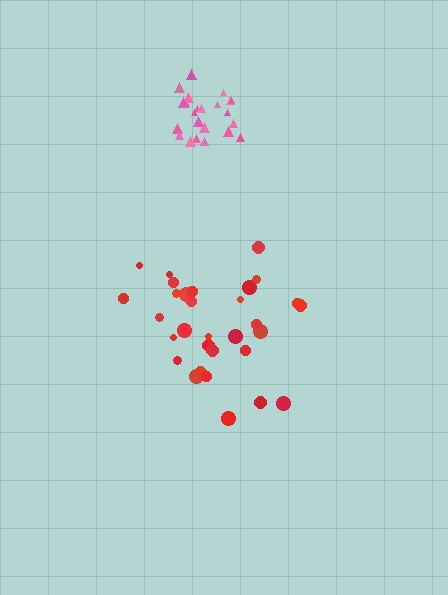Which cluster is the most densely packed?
Pink.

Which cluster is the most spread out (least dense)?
Red.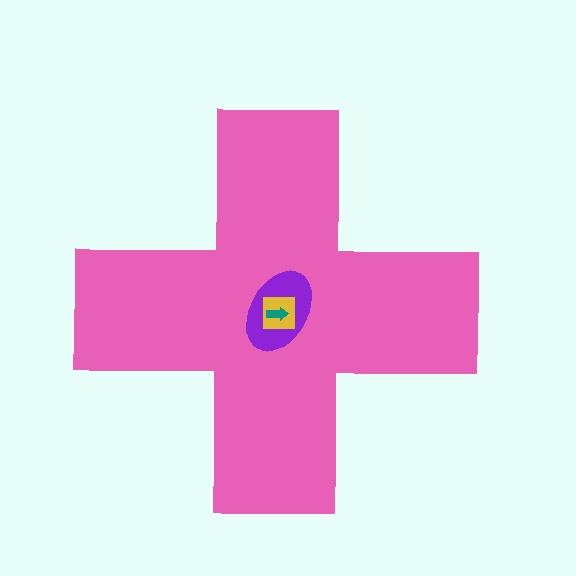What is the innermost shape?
The teal arrow.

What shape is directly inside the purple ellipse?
The yellow square.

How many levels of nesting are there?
4.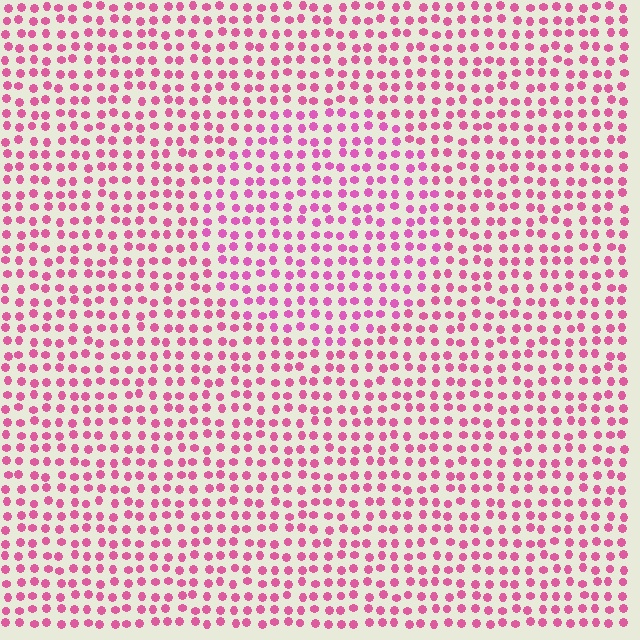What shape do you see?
I see a circle.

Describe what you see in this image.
The image is filled with small pink elements in a uniform arrangement. A circle-shaped region is visible where the elements are tinted to a slightly different hue, forming a subtle color boundary.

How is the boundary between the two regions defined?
The boundary is defined purely by a slight shift in hue (about 14 degrees). Spacing, size, and orientation are identical on both sides.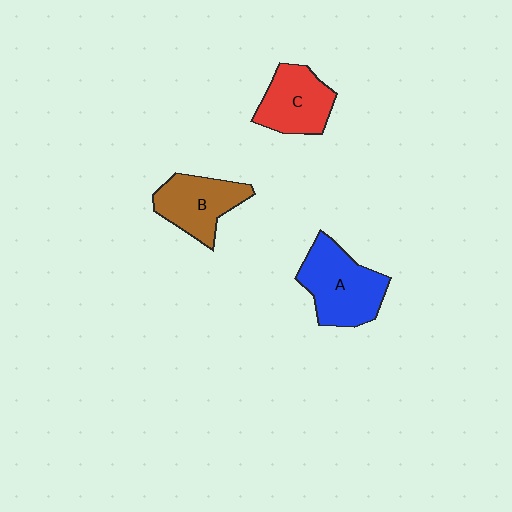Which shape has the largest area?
Shape A (blue).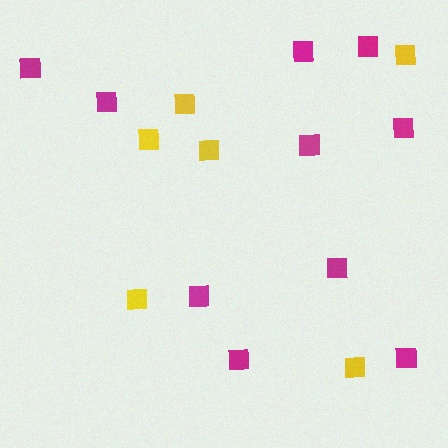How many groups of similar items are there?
There are 2 groups: one group of magenta squares (10) and one group of yellow squares (6).